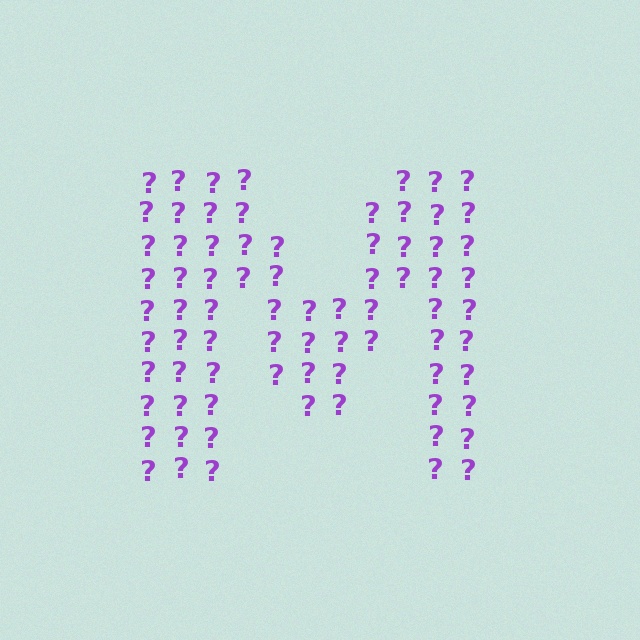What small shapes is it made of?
It is made of small question marks.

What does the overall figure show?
The overall figure shows the letter M.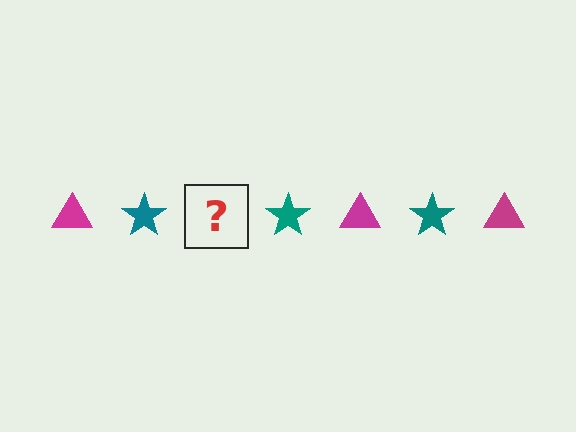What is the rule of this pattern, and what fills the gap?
The rule is that the pattern alternates between magenta triangle and teal star. The gap should be filled with a magenta triangle.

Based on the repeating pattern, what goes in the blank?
The blank should be a magenta triangle.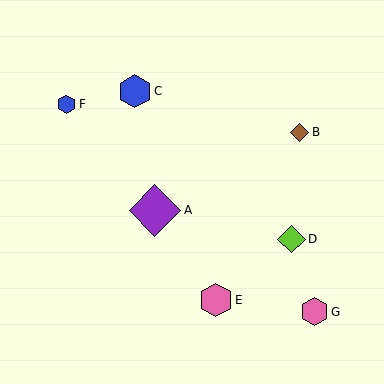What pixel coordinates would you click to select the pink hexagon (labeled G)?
Click at (314, 312) to select the pink hexagon G.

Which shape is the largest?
The purple diamond (labeled A) is the largest.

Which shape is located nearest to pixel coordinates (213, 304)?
The pink hexagon (labeled E) at (216, 300) is nearest to that location.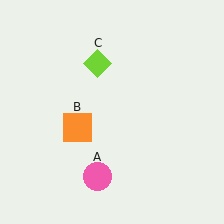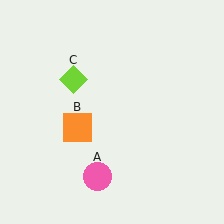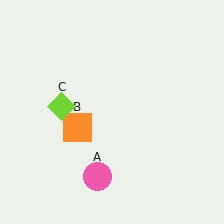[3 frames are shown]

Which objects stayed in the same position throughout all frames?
Pink circle (object A) and orange square (object B) remained stationary.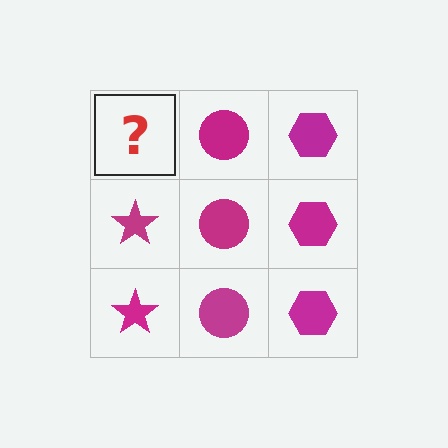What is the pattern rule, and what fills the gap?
The rule is that each column has a consistent shape. The gap should be filled with a magenta star.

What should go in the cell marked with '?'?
The missing cell should contain a magenta star.